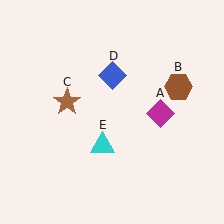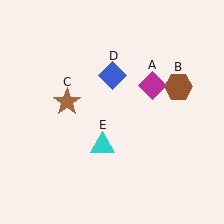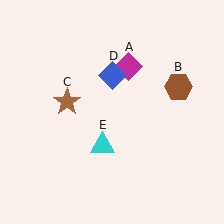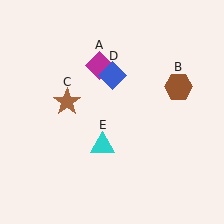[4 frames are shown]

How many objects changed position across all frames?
1 object changed position: magenta diamond (object A).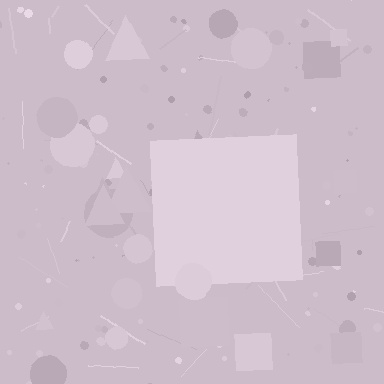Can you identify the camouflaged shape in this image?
The camouflaged shape is a square.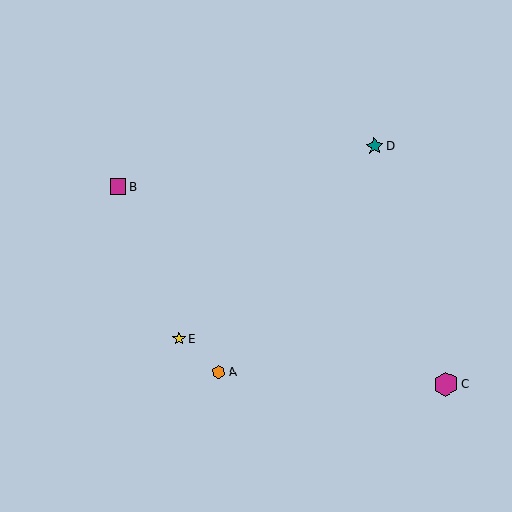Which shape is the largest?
The magenta hexagon (labeled C) is the largest.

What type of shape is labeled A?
Shape A is an orange hexagon.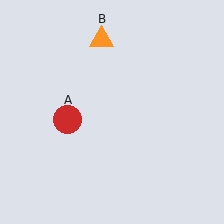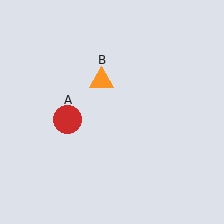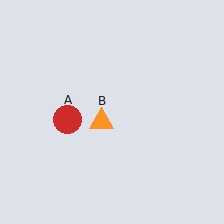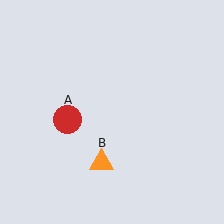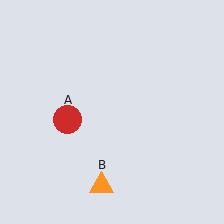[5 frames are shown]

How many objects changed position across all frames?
1 object changed position: orange triangle (object B).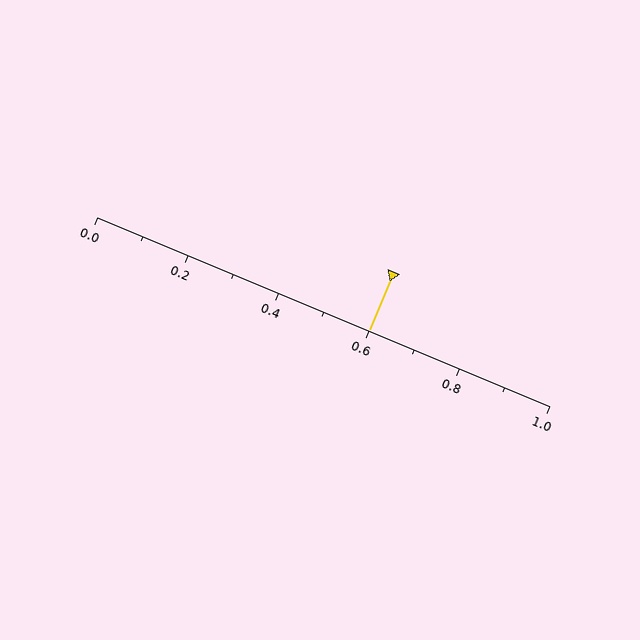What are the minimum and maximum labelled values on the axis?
The axis runs from 0.0 to 1.0.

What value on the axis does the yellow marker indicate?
The marker indicates approximately 0.6.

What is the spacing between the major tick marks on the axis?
The major ticks are spaced 0.2 apart.